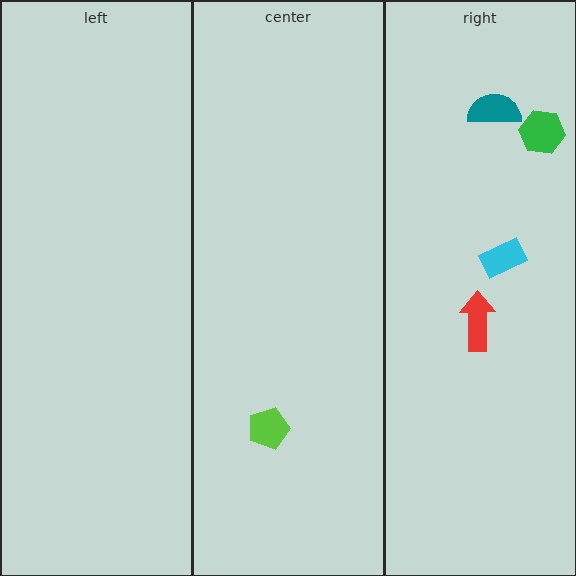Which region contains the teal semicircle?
The right region.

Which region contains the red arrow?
The right region.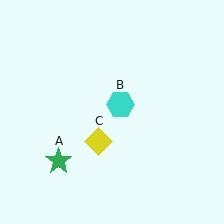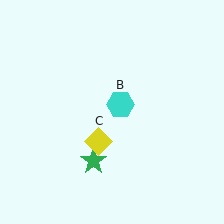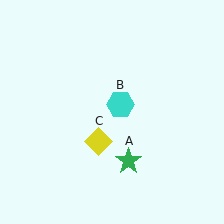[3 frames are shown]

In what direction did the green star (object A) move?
The green star (object A) moved right.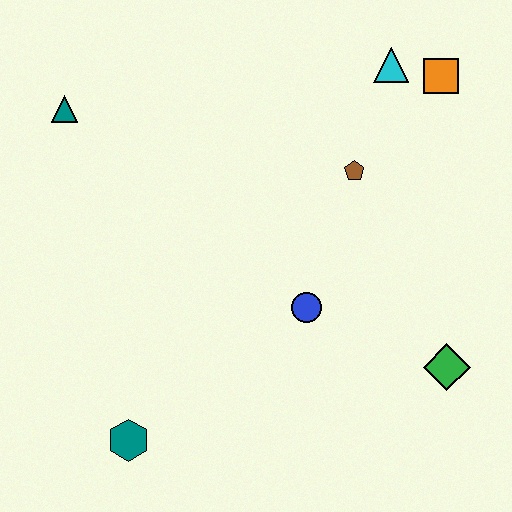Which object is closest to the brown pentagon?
The cyan triangle is closest to the brown pentagon.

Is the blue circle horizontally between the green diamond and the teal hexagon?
Yes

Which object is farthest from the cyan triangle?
The teal hexagon is farthest from the cyan triangle.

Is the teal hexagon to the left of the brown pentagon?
Yes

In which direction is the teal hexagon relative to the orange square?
The teal hexagon is below the orange square.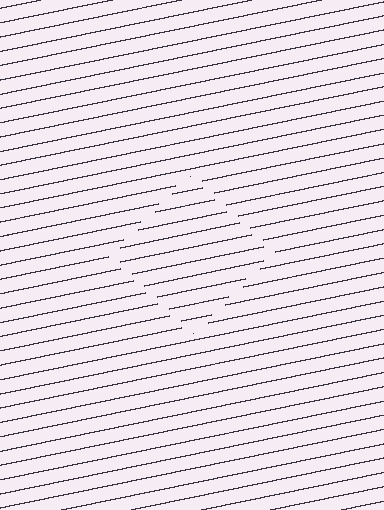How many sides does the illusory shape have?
4 sides — the line-ends trace a square.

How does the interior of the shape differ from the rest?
The interior of the shape contains the same grating, shifted by half a period — the contour is defined by the phase discontinuity where line-ends from the inner and outer gratings abut.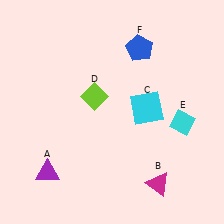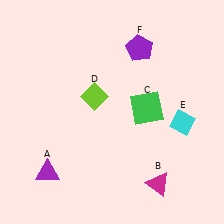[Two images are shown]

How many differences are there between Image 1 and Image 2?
There are 2 differences between the two images.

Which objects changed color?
C changed from cyan to green. F changed from blue to purple.